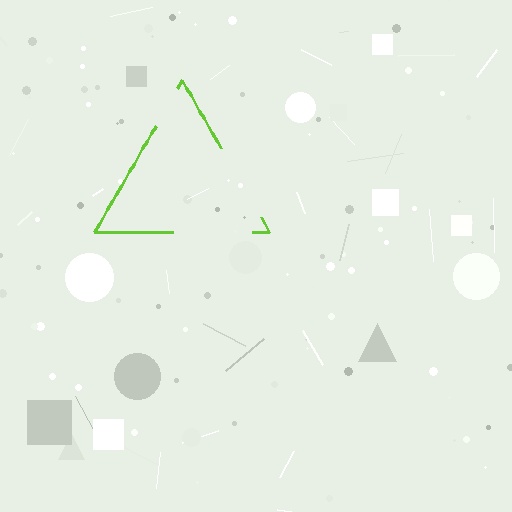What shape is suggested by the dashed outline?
The dashed outline suggests a triangle.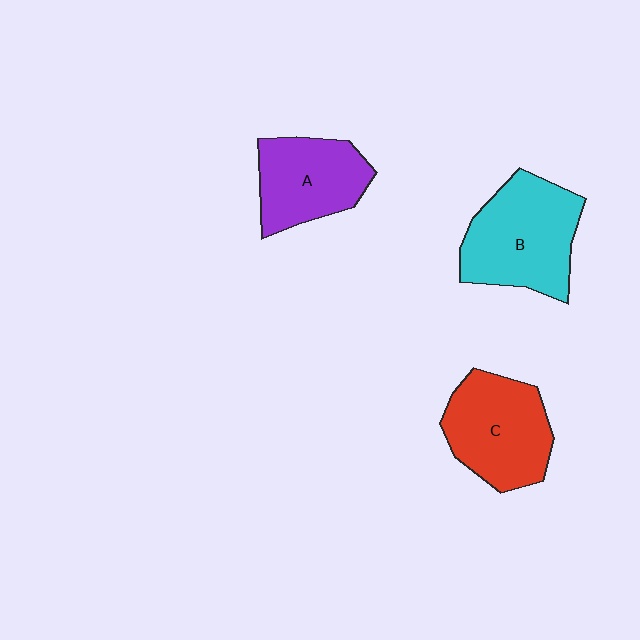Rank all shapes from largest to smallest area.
From largest to smallest: B (cyan), C (red), A (purple).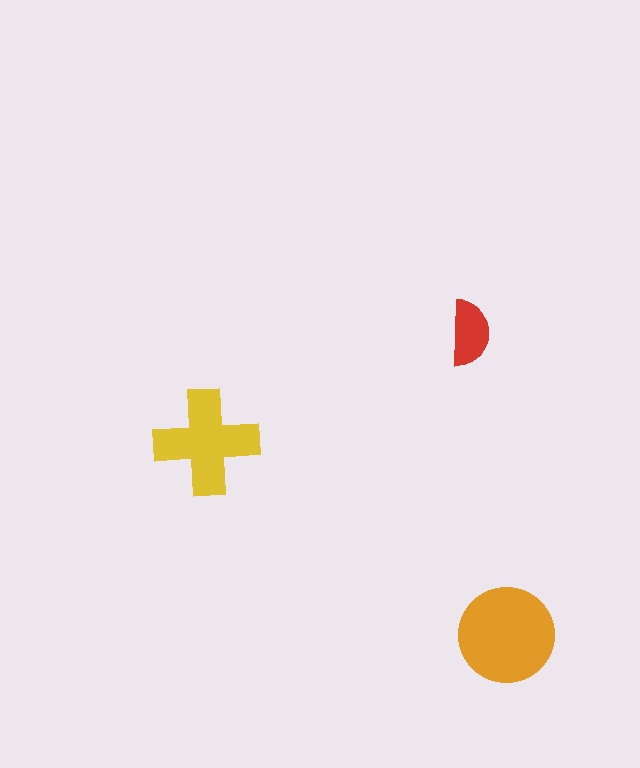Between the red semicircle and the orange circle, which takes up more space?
The orange circle.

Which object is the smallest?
The red semicircle.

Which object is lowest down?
The orange circle is bottommost.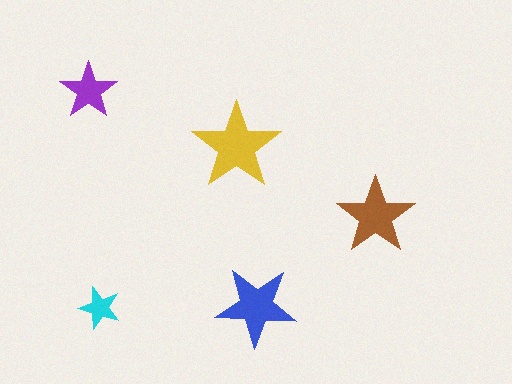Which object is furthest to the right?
The brown star is rightmost.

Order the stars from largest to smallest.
the yellow one, the blue one, the brown one, the purple one, the cyan one.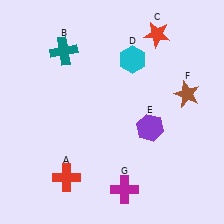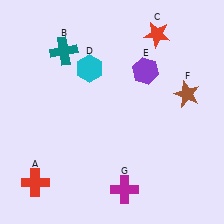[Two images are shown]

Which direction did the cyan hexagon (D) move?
The cyan hexagon (D) moved left.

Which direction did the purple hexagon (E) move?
The purple hexagon (E) moved up.